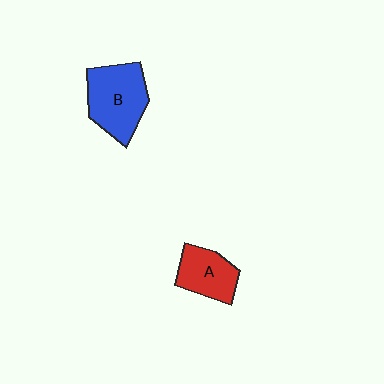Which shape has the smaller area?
Shape A (red).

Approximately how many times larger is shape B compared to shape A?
Approximately 1.5 times.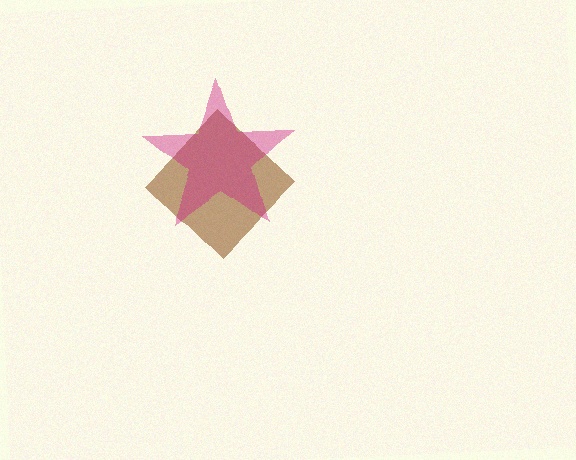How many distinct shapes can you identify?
There are 2 distinct shapes: a brown diamond, a magenta star.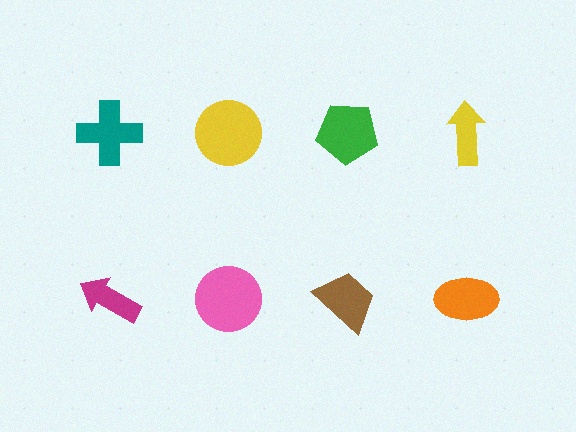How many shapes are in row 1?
4 shapes.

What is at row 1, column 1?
A teal cross.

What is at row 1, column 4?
A yellow arrow.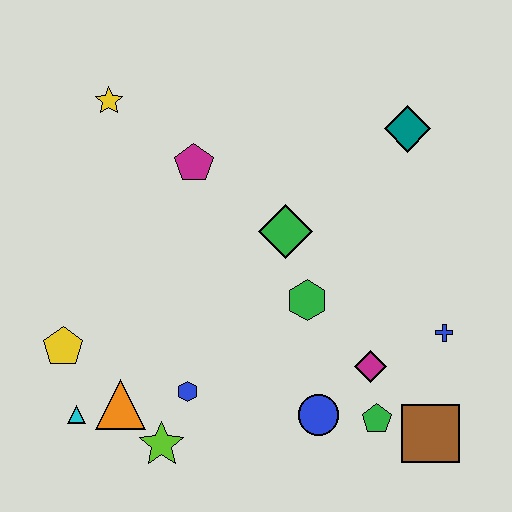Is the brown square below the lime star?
No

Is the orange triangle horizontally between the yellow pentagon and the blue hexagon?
Yes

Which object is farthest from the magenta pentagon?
The brown square is farthest from the magenta pentagon.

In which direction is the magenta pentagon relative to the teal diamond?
The magenta pentagon is to the left of the teal diamond.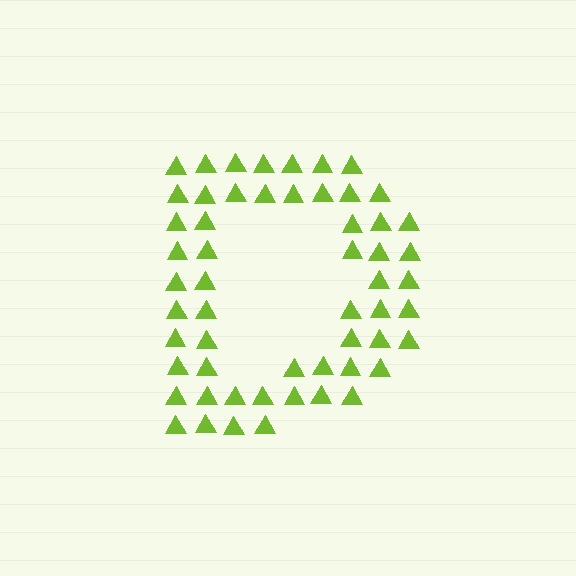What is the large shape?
The large shape is the letter D.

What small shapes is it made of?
It is made of small triangles.